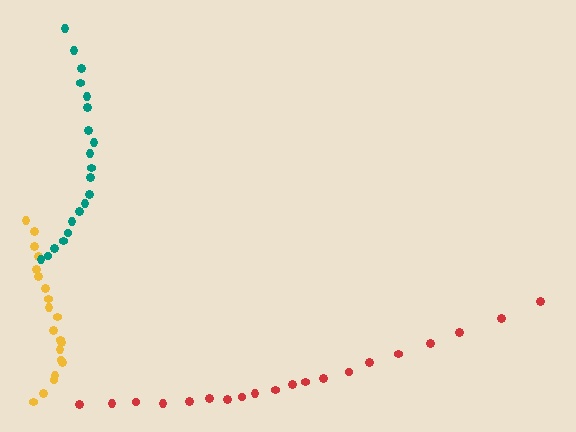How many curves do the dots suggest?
There are 3 distinct paths.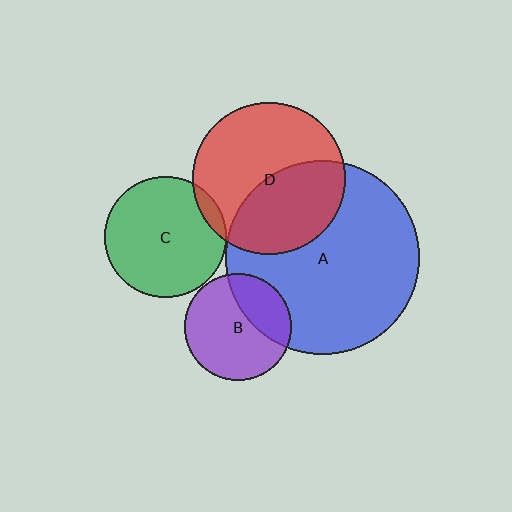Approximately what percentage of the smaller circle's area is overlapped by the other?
Approximately 30%.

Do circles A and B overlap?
Yes.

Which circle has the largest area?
Circle A (blue).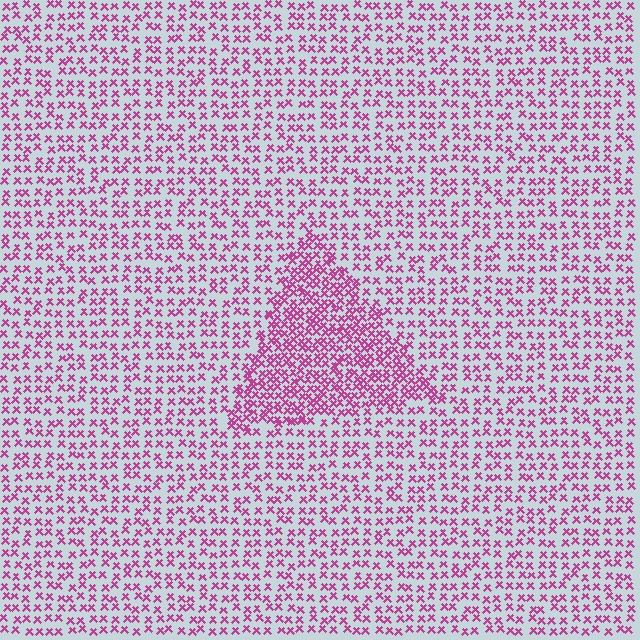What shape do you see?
I see a triangle.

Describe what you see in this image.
The image contains small magenta elements arranged at two different densities. A triangle-shaped region is visible where the elements are more densely packed than the surrounding area.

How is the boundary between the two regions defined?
The boundary is defined by a change in element density (approximately 2.0x ratio). All elements are the same color, size, and shape.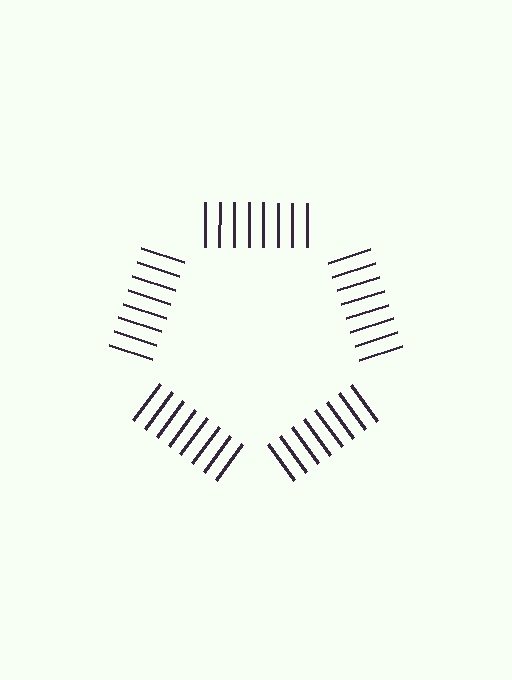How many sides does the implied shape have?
5 sides — the line-ends trace a pentagon.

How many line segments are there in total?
40 — 8 along each of the 5 edges.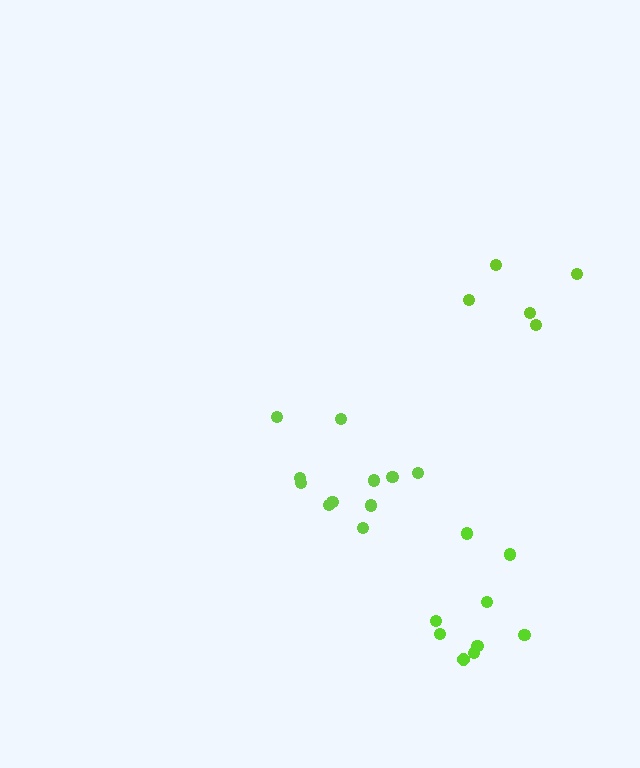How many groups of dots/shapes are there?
There are 3 groups.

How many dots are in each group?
Group 1: 9 dots, Group 2: 5 dots, Group 3: 11 dots (25 total).